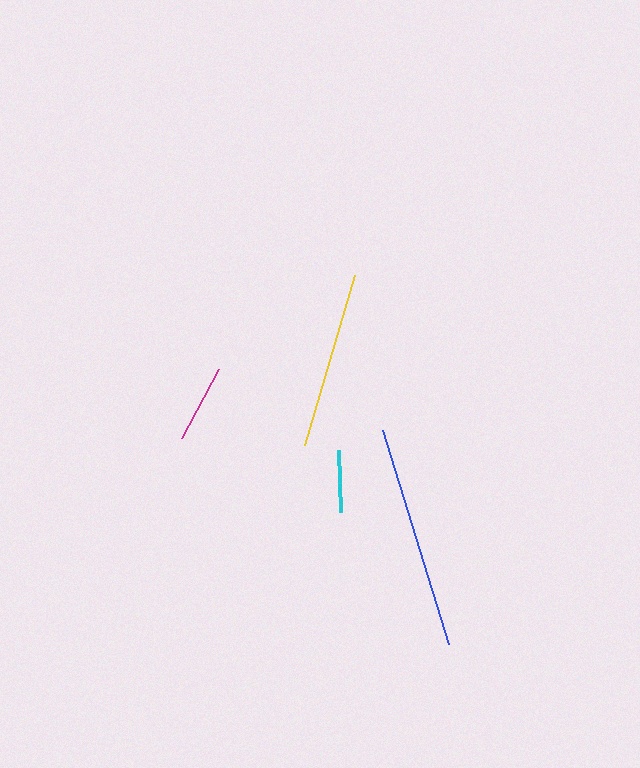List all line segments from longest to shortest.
From longest to shortest: blue, yellow, magenta, cyan.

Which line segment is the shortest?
The cyan line is the shortest at approximately 63 pixels.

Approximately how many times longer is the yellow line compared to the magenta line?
The yellow line is approximately 2.3 times the length of the magenta line.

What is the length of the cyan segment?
The cyan segment is approximately 63 pixels long.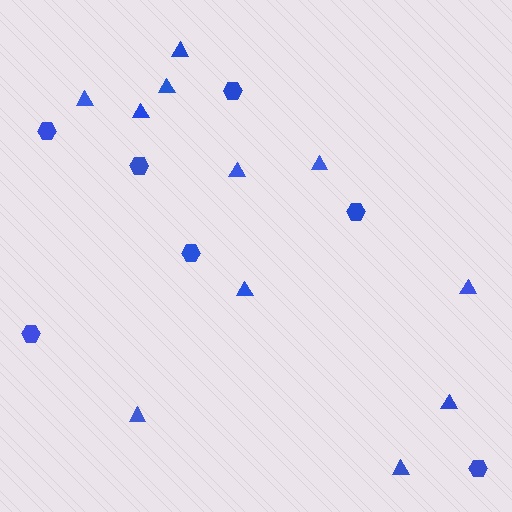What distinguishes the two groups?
There are 2 groups: one group of hexagons (7) and one group of triangles (11).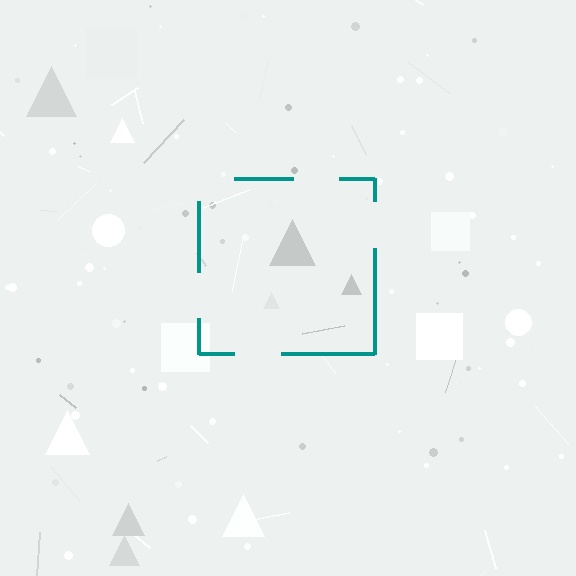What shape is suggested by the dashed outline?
The dashed outline suggests a square.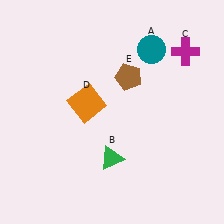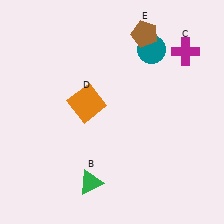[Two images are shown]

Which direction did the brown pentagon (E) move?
The brown pentagon (E) moved up.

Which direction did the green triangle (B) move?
The green triangle (B) moved down.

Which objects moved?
The objects that moved are: the green triangle (B), the brown pentagon (E).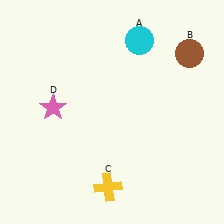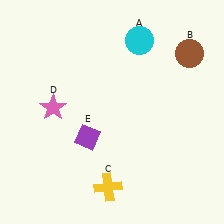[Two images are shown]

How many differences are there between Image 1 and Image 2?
There is 1 difference between the two images.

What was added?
A purple diamond (E) was added in Image 2.